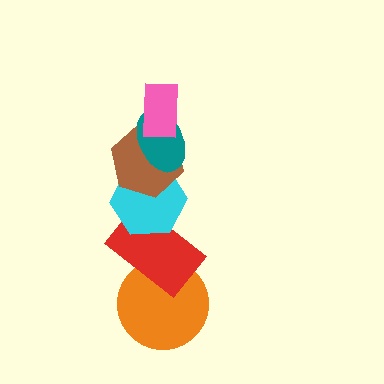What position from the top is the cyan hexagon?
The cyan hexagon is 4th from the top.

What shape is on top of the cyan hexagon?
The brown hexagon is on top of the cyan hexagon.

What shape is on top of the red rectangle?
The cyan hexagon is on top of the red rectangle.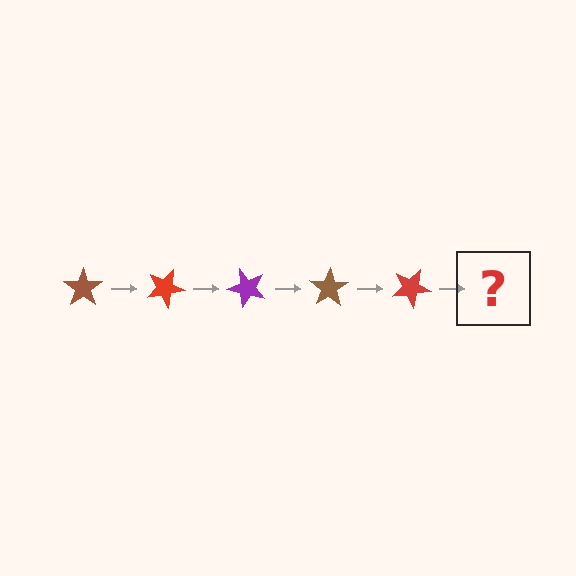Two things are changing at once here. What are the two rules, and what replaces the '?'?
The two rules are that it rotates 25 degrees each step and the color cycles through brown, red, and purple. The '?' should be a purple star, rotated 125 degrees from the start.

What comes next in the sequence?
The next element should be a purple star, rotated 125 degrees from the start.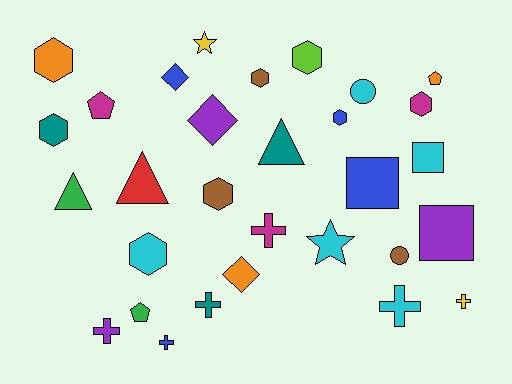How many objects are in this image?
There are 30 objects.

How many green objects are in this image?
There are 2 green objects.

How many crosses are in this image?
There are 6 crosses.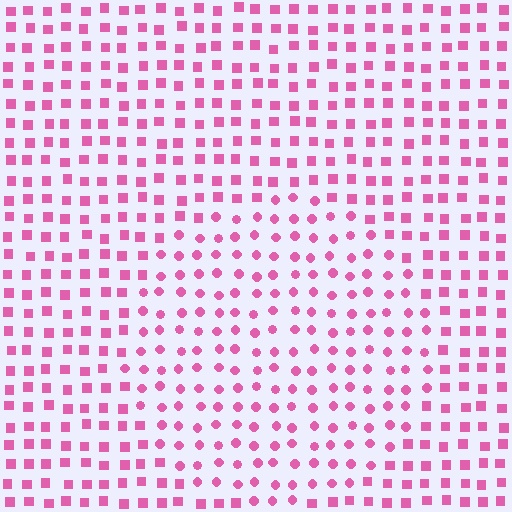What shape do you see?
I see a circle.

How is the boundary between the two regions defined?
The boundary is defined by a change in element shape: circles inside vs. squares outside. All elements share the same color and spacing.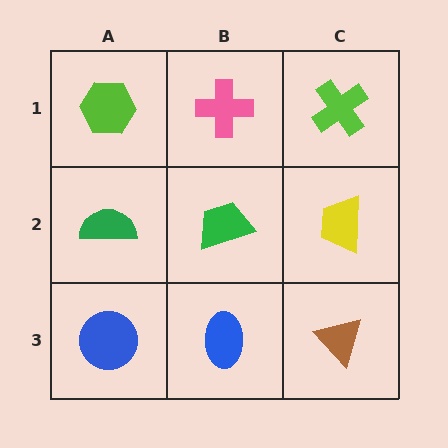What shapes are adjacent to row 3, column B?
A green trapezoid (row 2, column B), a blue circle (row 3, column A), a brown triangle (row 3, column C).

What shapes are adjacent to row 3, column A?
A green semicircle (row 2, column A), a blue ellipse (row 3, column B).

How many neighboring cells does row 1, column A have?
2.